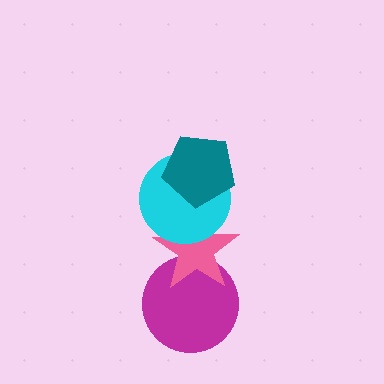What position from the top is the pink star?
The pink star is 3rd from the top.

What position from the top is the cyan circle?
The cyan circle is 2nd from the top.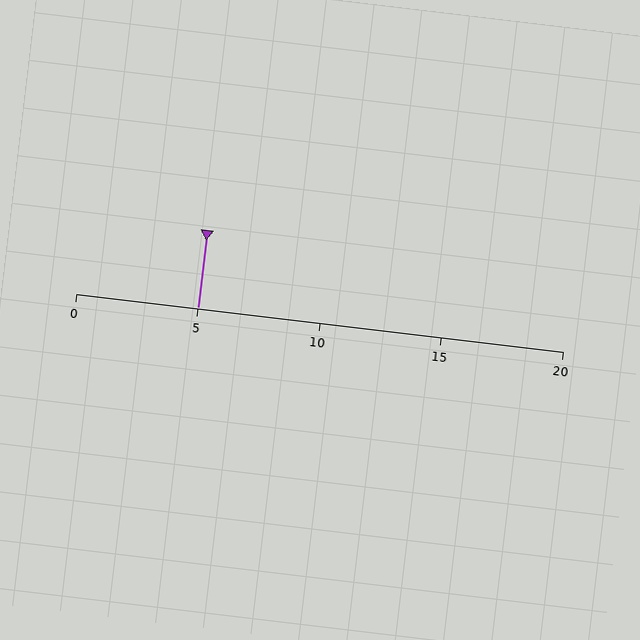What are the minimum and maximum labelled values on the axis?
The axis runs from 0 to 20.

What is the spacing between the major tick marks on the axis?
The major ticks are spaced 5 apart.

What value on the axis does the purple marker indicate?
The marker indicates approximately 5.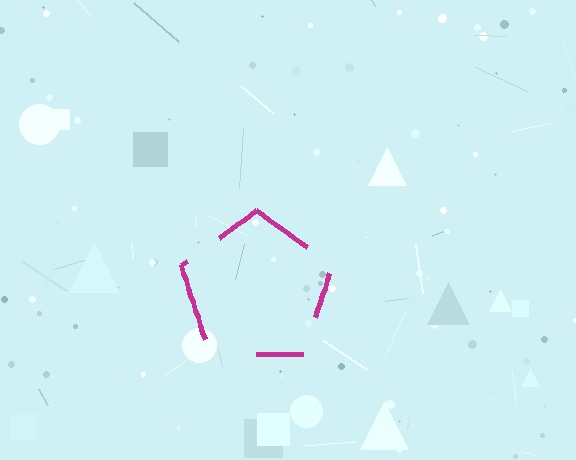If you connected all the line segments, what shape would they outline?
They would outline a pentagon.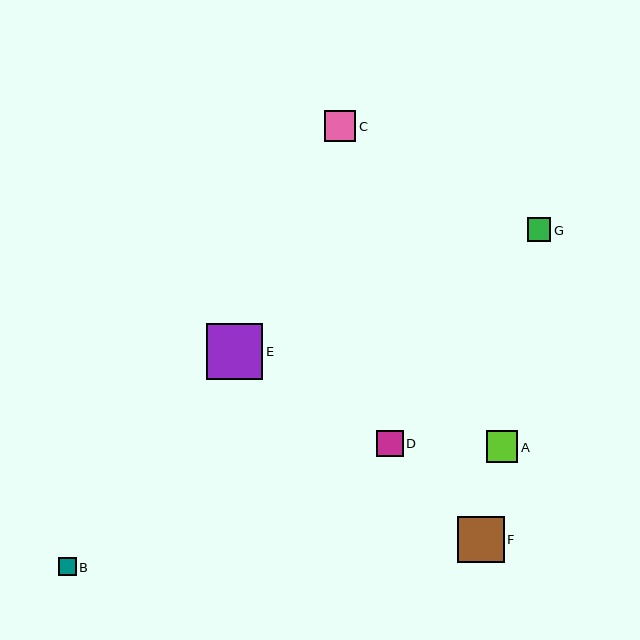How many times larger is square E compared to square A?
Square E is approximately 1.8 times the size of square A.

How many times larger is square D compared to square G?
Square D is approximately 1.1 times the size of square G.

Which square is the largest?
Square E is the largest with a size of approximately 56 pixels.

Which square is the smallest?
Square B is the smallest with a size of approximately 18 pixels.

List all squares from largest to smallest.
From largest to smallest: E, F, A, C, D, G, B.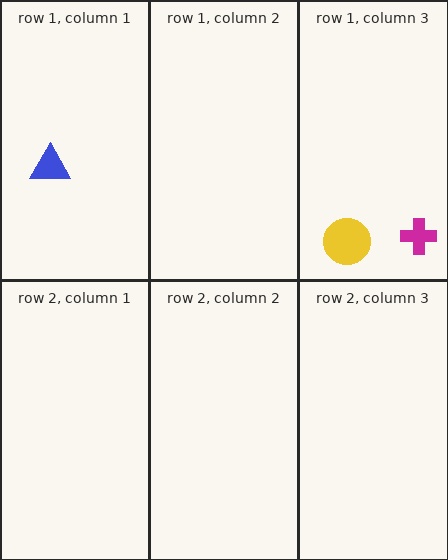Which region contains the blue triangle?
The row 1, column 1 region.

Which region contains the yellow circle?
The row 1, column 3 region.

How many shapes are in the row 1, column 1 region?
1.